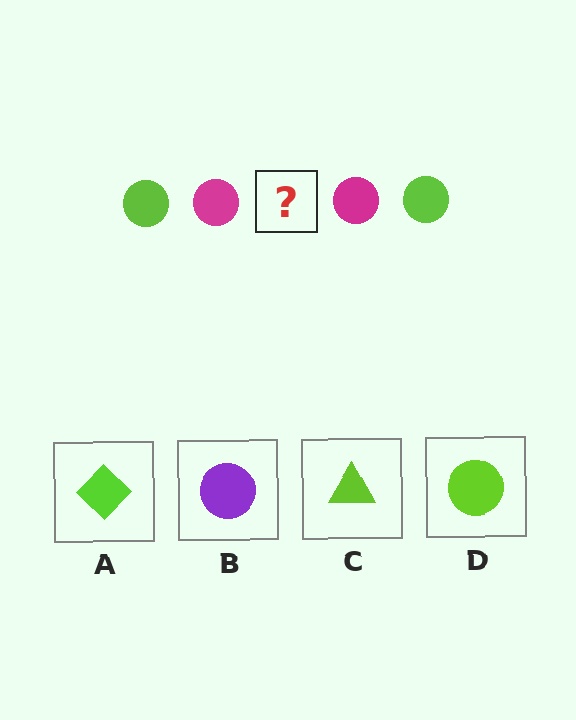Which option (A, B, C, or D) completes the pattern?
D.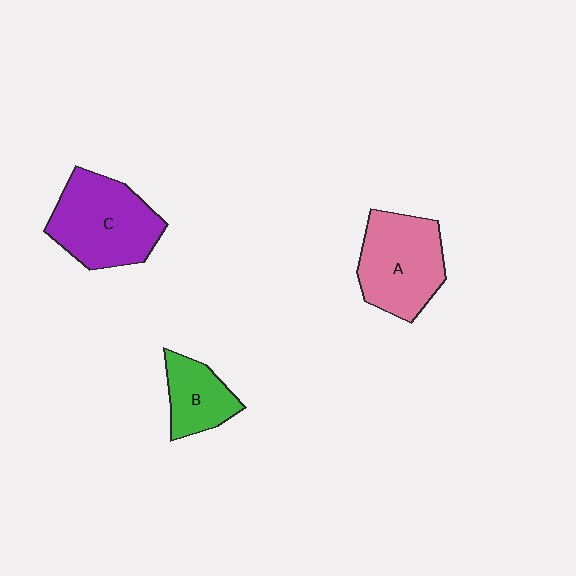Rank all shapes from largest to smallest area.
From largest to smallest: C (purple), A (pink), B (green).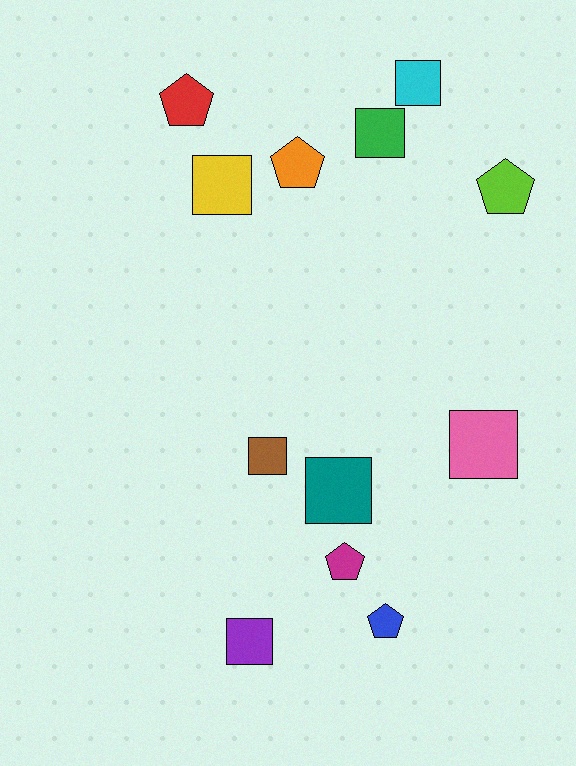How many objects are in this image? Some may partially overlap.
There are 12 objects.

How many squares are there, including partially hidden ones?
There are 7 squares.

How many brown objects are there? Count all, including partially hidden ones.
There is 1 brown object.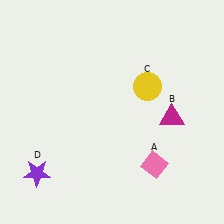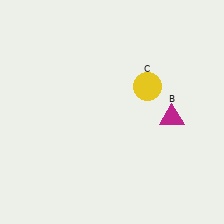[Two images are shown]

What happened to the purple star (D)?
The purple star (D) was removed in Image 2. It was in the bottom-left area of Image 1.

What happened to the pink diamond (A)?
The pink diamond (A) was removed in Image 2. It was in the bottom-right area of Image 1.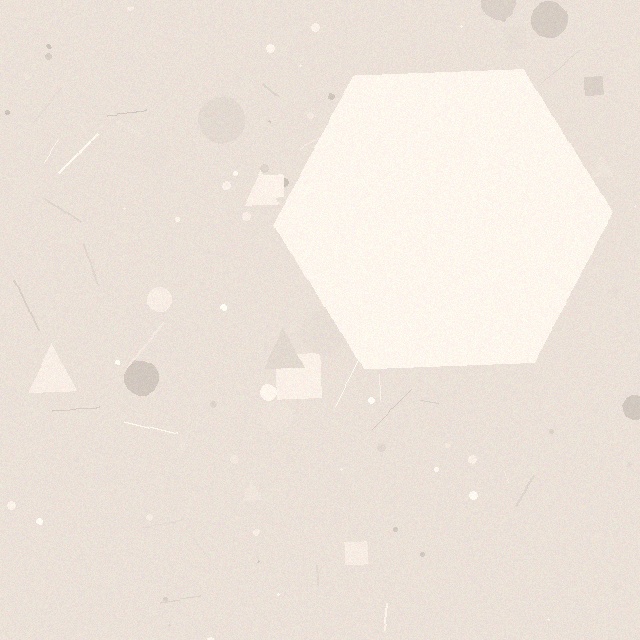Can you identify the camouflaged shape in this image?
The camouflaged shape is a hexagon.